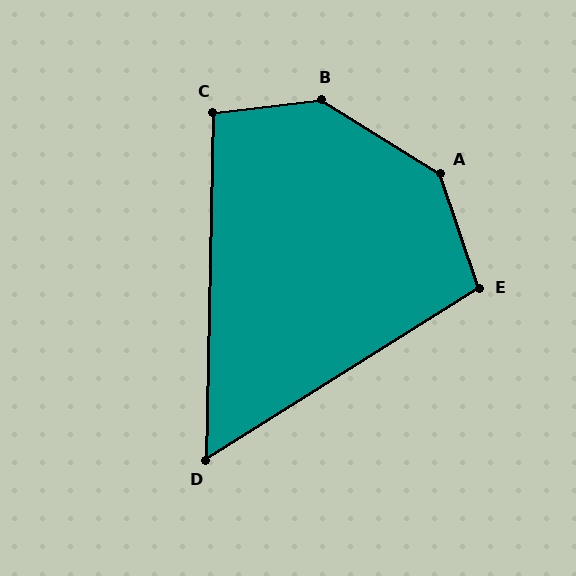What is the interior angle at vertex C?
Approximately 98 degrees (obtuse).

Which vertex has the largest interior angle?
B, at approximately 142 degrees.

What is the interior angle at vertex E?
Approximately 104 degrees (obtuse).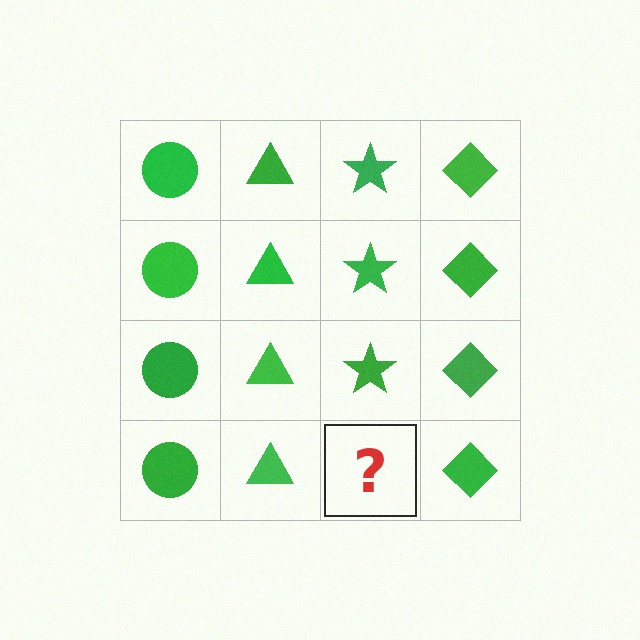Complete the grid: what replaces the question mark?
The question mark should be replaced with a green star.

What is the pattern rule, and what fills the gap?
The rule is that each column has a consistent shape. The gap should be filled with a green star.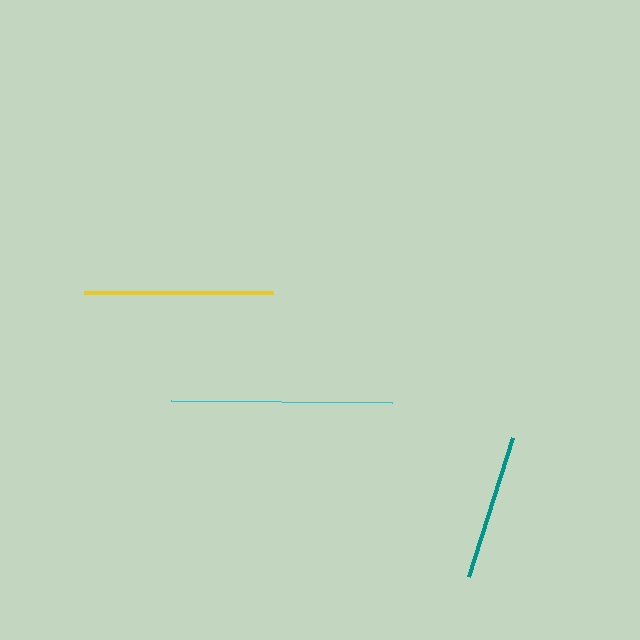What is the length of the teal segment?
The teal segment is approximately 146 pixels long.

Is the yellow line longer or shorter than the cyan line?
The cyan line is longer than the yellow line.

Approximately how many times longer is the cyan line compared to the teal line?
The cyan line is approximately 1.5 times the length of the teal line.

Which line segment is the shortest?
The teal line is the shortest at approximately 146 pixels.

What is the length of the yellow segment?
The yellow segment is approximately 189 pixels long.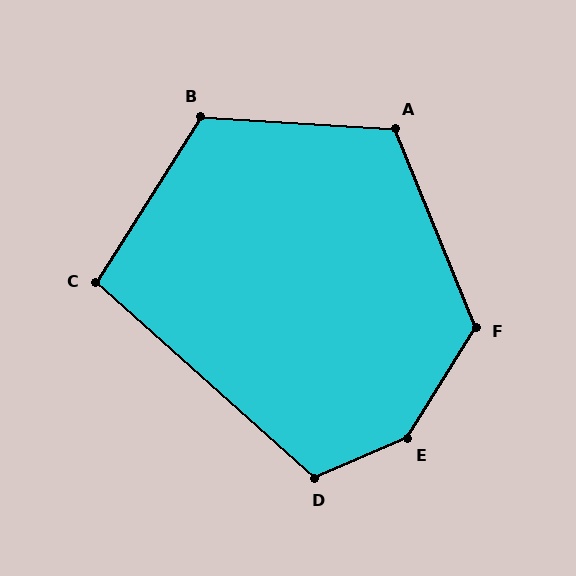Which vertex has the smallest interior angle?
C, at approximately 99 degrees.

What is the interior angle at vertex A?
Approximately 116 degrees (obtuse).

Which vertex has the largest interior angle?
E, at approximately 145 degrees.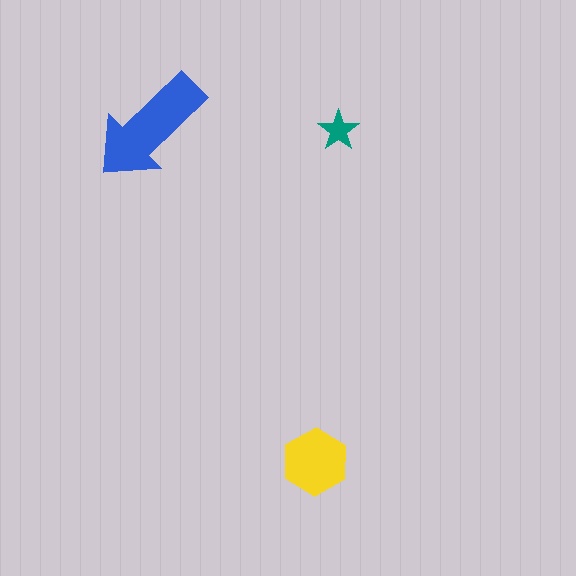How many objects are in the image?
There are 3 objects in the image.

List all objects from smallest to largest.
The teal star, the yellow hexagon, the blue arrow.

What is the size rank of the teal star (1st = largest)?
3rd.